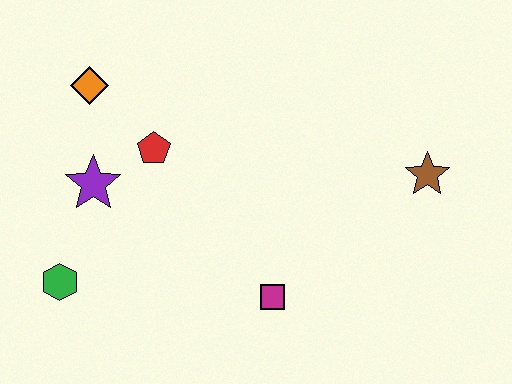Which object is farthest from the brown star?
The green hexagon is farthest from the brown star.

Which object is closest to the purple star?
The red pentagon is closest to the purple star.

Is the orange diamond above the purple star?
Yes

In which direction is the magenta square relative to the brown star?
The magenta square is to the left of the brown star.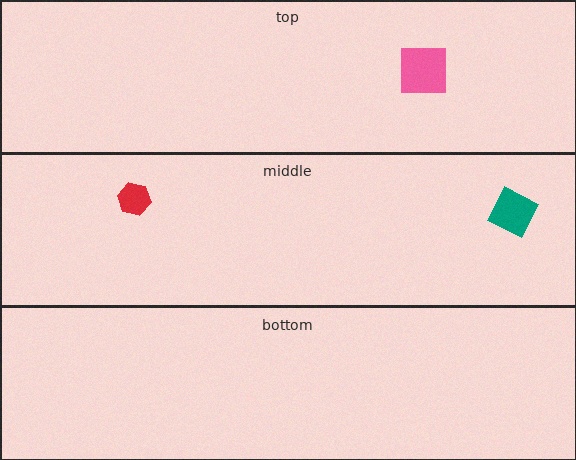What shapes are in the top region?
The pink square.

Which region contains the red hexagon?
The middle region.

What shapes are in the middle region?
The teal diamond, the red hexagon.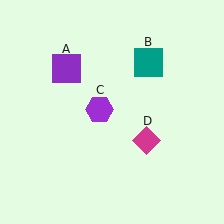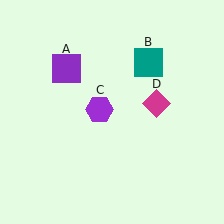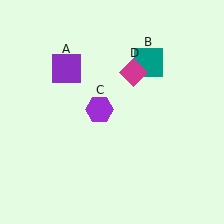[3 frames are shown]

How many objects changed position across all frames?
1 object changed position: magenta diamond (object D).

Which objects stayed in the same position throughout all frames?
Purple square (object A) and teal square (object B) and purple hexagon (object C) remained stationary.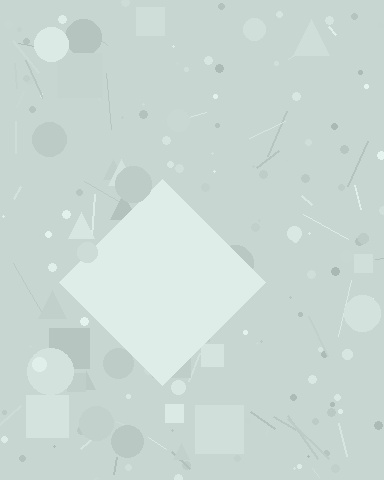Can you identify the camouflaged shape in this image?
The camouflaged shape is a diamond.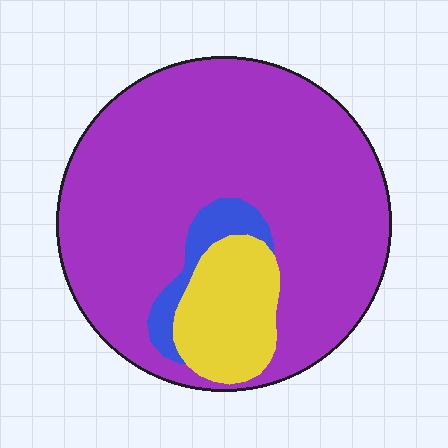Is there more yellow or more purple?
Purple.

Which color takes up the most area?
Purple, at roughly 80%.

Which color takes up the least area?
Blue, at roughly 5%.